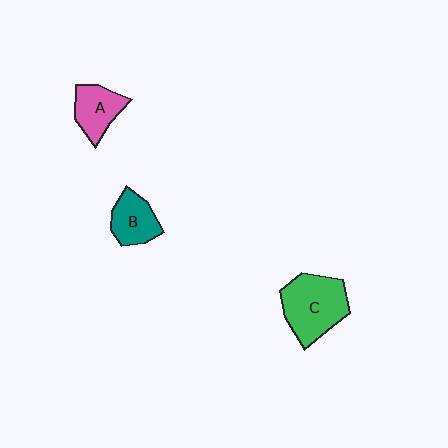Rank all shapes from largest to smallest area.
From largest to smallest: C (green), A (pink), B (teal).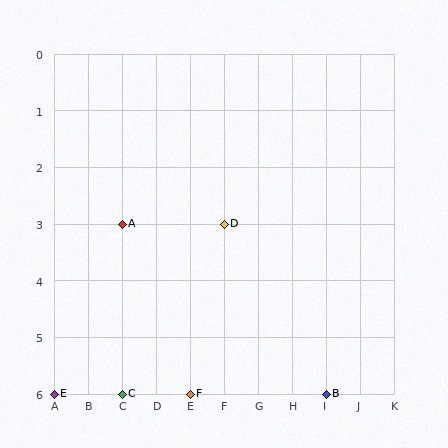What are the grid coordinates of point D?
Point D is at grid coordinates (F, 3).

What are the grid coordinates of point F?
Point F is at grid coordinates (E, 6).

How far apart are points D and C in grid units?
Points D and C are 3 columns and 3 rows apart (about 4.2 grid units diagonally).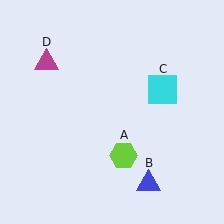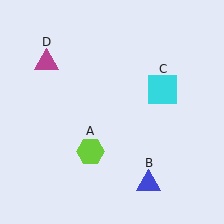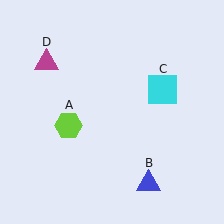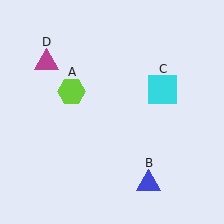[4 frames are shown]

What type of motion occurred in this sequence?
The lime hexagon (object A) rotated clockwise around the center of the scene.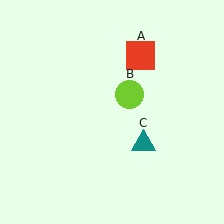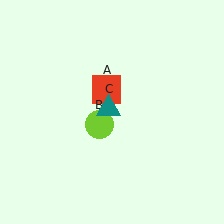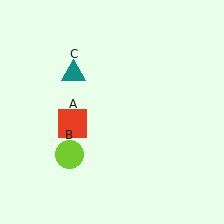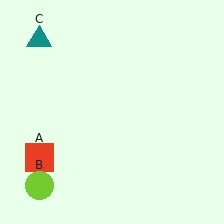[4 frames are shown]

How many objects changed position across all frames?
3 objects changed position: red square (object A), lime circle (object B), teal triangle (object C).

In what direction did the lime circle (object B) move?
The lime circle (object B) moved down and to the left.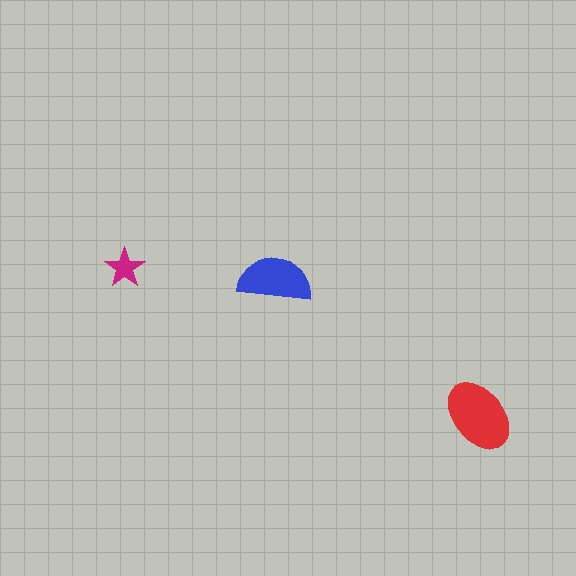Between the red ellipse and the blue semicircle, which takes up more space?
The red ellipse.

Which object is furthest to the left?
The magenta star is leftmost.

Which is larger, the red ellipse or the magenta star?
The red ellipse.